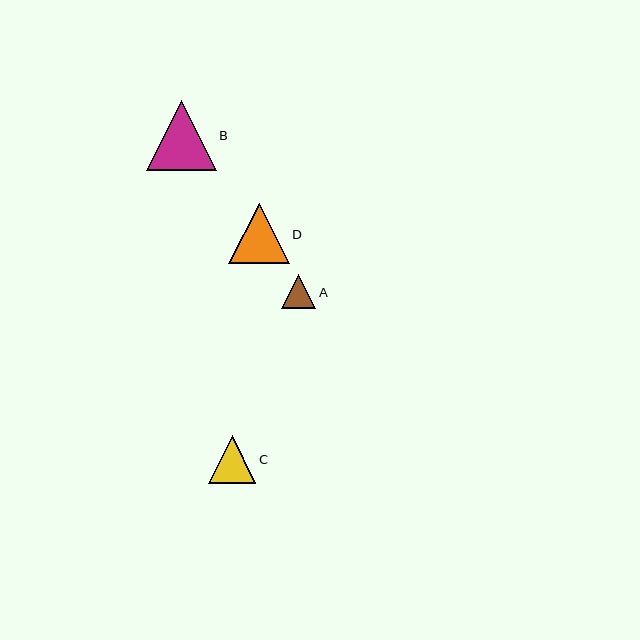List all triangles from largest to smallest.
From largest to smallest: B, D, C, A.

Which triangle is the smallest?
Triangle A is the smallest with a size of approximately 34 pixels.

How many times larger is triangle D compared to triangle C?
Triangle D is approximately 1.3 times the size of triangle C.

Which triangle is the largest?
Triangle B is the largest with a size of approximately 70 pixels.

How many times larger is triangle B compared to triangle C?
Triangle B is approximately 1.5 times the size of triangle C.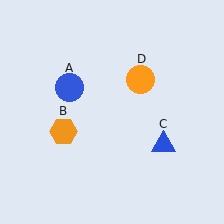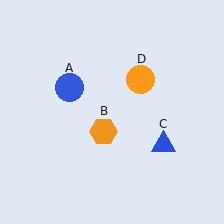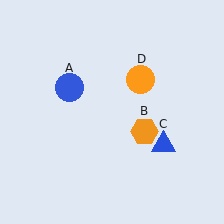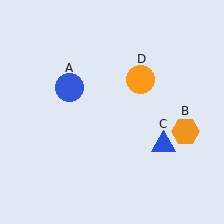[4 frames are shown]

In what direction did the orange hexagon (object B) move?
The orange hexagon (object B) moved right.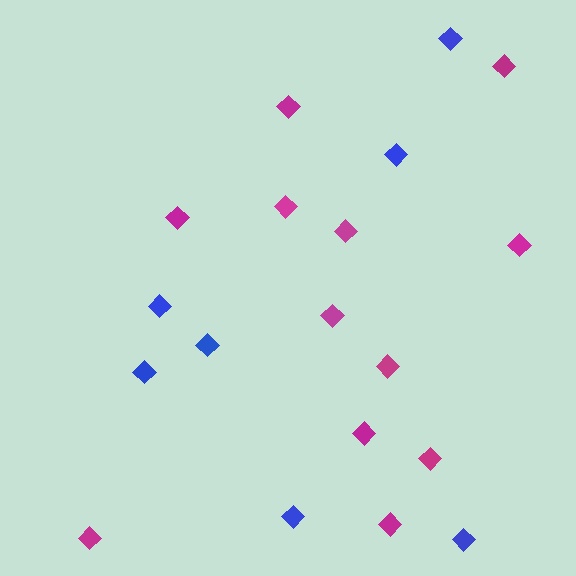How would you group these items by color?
There are 2 groups: one group of blue diamonds (7) and one group of magenta diamonds (12).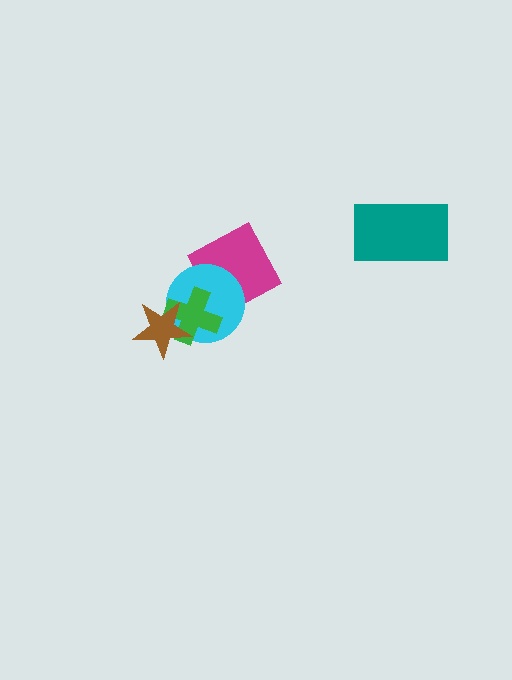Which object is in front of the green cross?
The brown star is in front of the green cross.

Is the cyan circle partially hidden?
Yes, it is partially covered by another shape.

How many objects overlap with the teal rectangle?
0 objects overlap with the teal rectangle.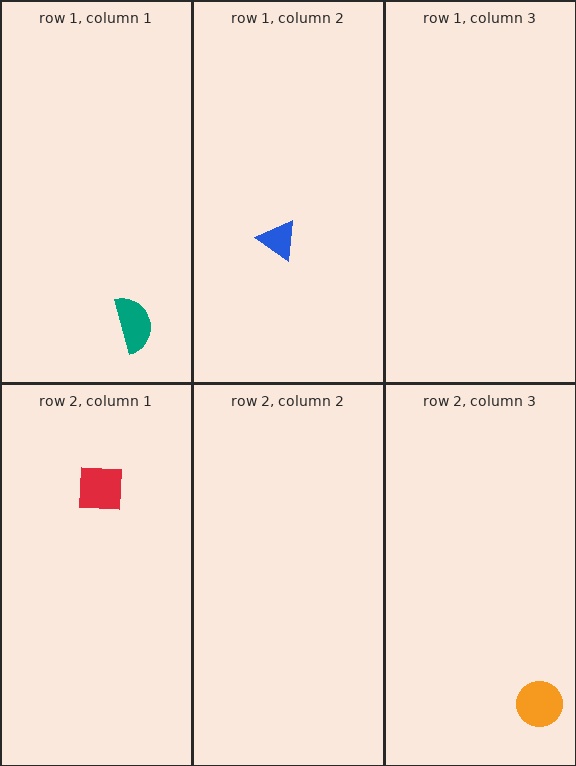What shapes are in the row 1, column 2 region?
The blue triangle.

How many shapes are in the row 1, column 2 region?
1.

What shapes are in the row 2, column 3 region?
The orange circle.